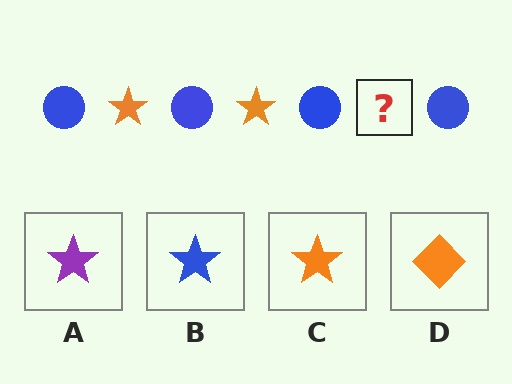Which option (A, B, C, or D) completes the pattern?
C.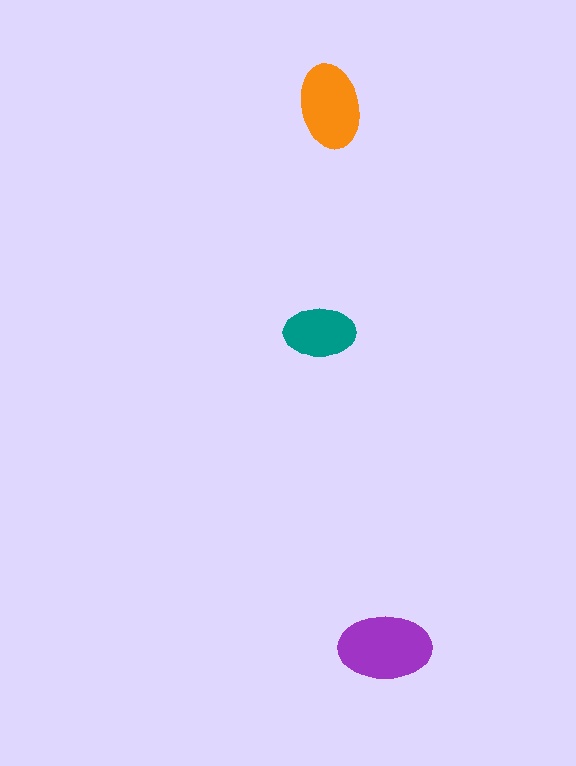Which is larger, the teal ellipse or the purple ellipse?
The purple one.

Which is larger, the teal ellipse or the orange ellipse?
The orange one.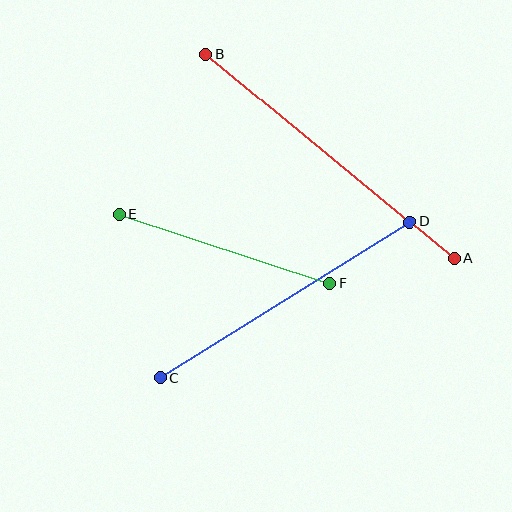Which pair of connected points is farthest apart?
Points A and B are farthest apart.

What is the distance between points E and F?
The distance is approximately 222 pixels.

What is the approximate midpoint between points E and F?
The midpoint is at approximately (224, 249) pixels.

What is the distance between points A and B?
The distance is approximately 321 pixels.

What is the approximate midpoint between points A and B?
The midpoint is at approximately (330, 157) pixels.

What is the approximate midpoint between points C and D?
The midpoint is at approximately (285, 300) pixels.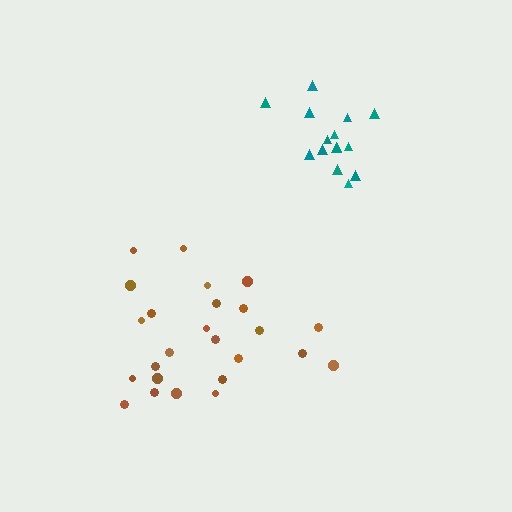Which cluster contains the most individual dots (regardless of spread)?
Brown (25).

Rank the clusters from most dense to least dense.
teal, brown.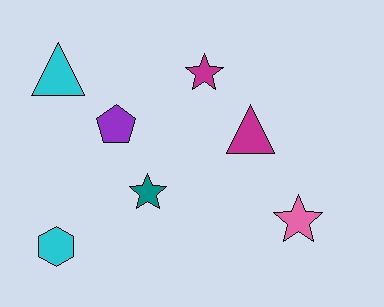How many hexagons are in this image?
There is 1 hexagon.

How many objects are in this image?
There are 7 objects.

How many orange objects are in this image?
There are no orange objects.